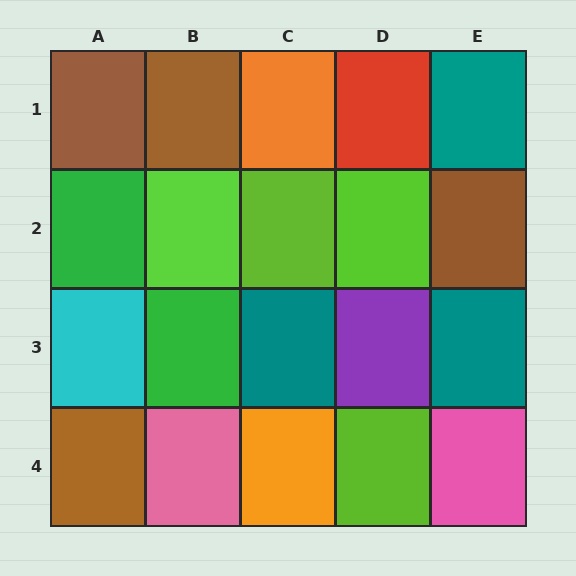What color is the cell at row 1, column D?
Red.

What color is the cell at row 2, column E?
Brown.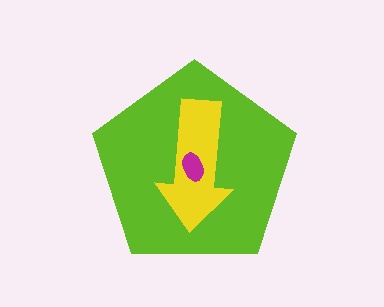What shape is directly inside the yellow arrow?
The magenta ellipse.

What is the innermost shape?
The magenta ellipse.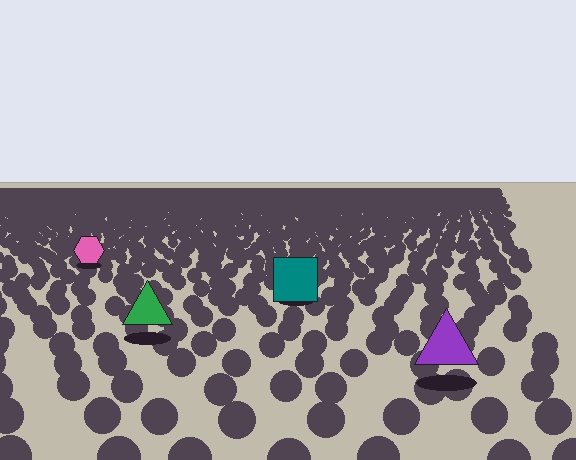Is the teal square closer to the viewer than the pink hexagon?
Yes. The teal square is closer — you can tell from the texture gradient: the ground texture is coarser near it.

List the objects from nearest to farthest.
From nearest to farthest: the purple triangle, the green triangle, the teal square, the pink hexagon.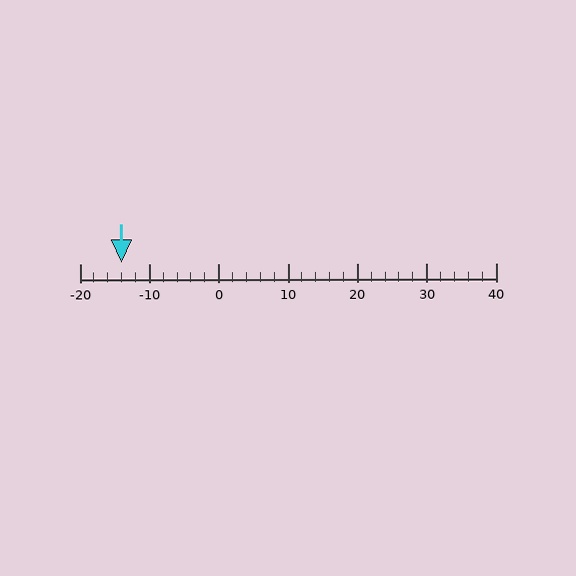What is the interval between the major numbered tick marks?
The major tick marks are spaced 10 units apart.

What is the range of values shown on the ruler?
The ruler shows values from -20 to 40.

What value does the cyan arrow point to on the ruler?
The cyan arrow points to approximately -14.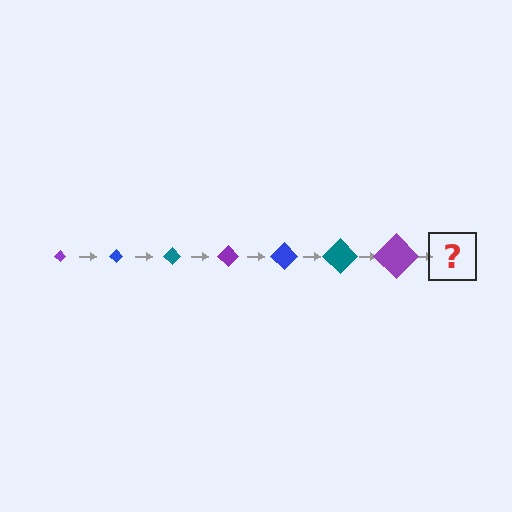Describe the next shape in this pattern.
It should be a blue diamond, larger than the previous one.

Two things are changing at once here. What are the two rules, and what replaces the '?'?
The two rules are that the diamond grows larger each step and the color cycles through purple, blue, and teal. The '?' should be a blue diamond, larger than the previous one.